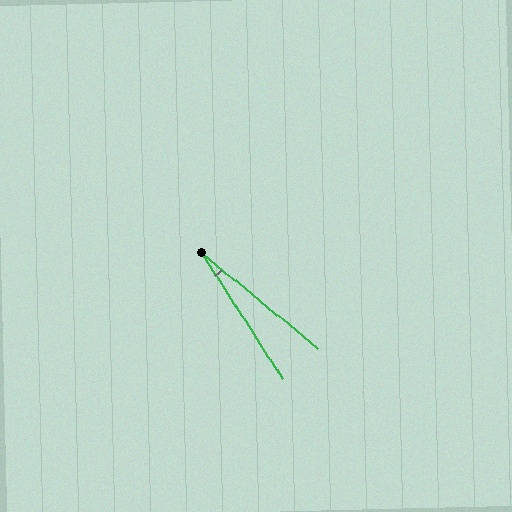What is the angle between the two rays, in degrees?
Approximately 18 degrees.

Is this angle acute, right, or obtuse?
It is acute.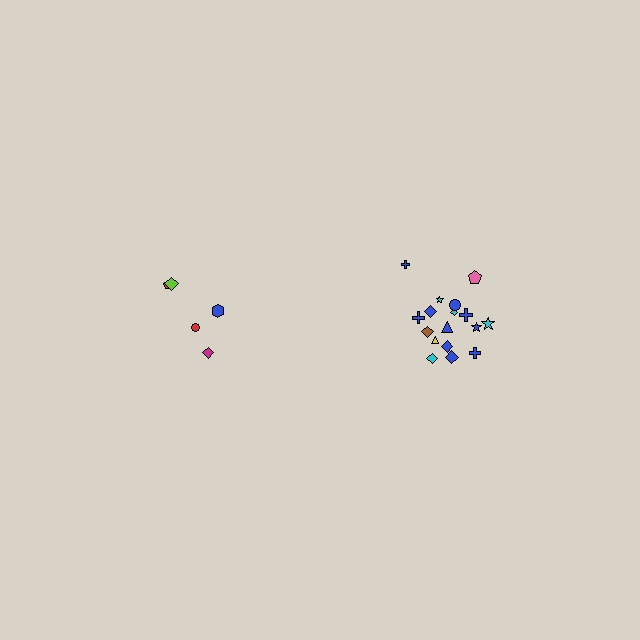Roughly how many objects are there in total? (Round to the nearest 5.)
Roughly 25 objects in total.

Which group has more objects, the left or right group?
The right group.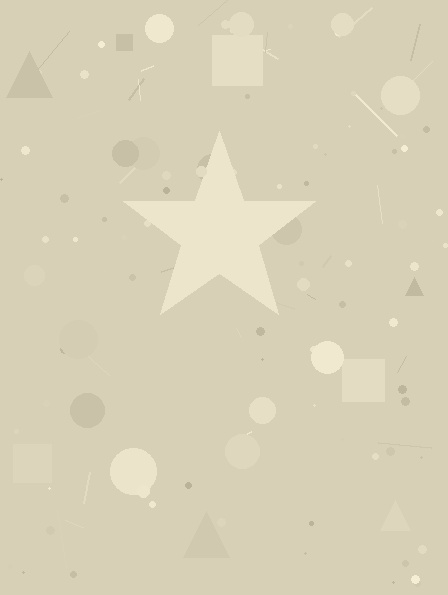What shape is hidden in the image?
A star is hidden in the image.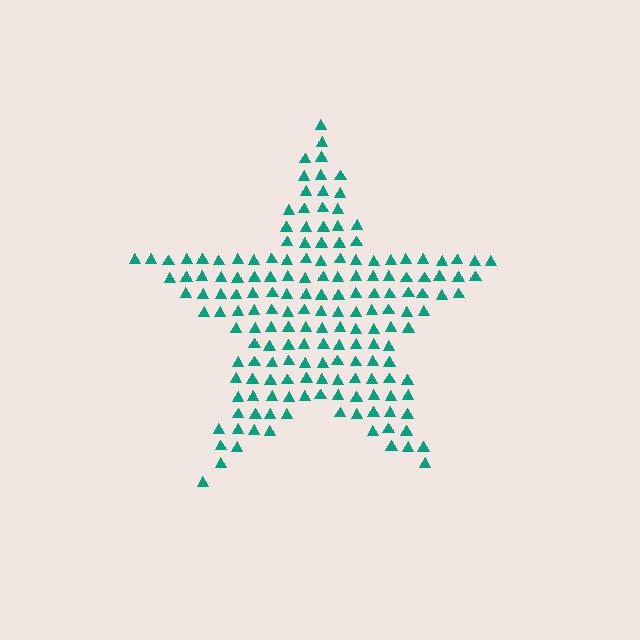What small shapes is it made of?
It is made of small triangles.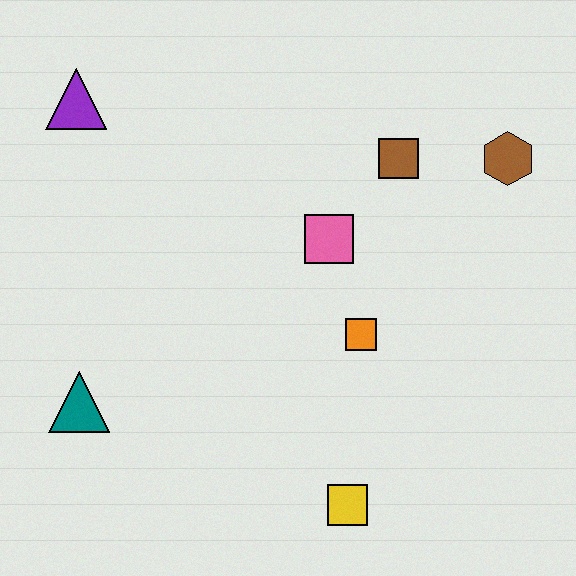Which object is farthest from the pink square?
The teal triangle is farthest from the pink square.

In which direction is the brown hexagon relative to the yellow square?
The brown hexagon is above the yellow square.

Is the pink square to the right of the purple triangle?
Yes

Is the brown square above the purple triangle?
No